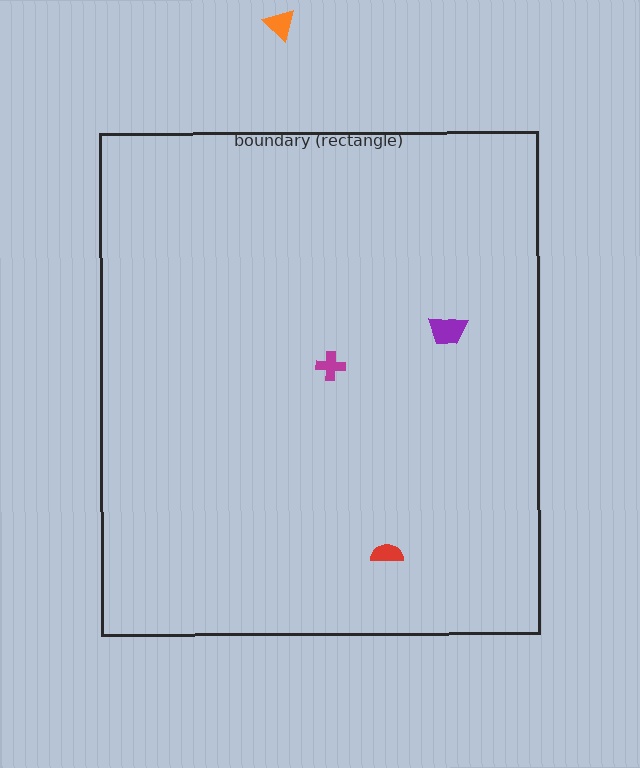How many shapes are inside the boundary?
3 inside, 1 outside.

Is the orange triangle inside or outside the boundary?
Outside.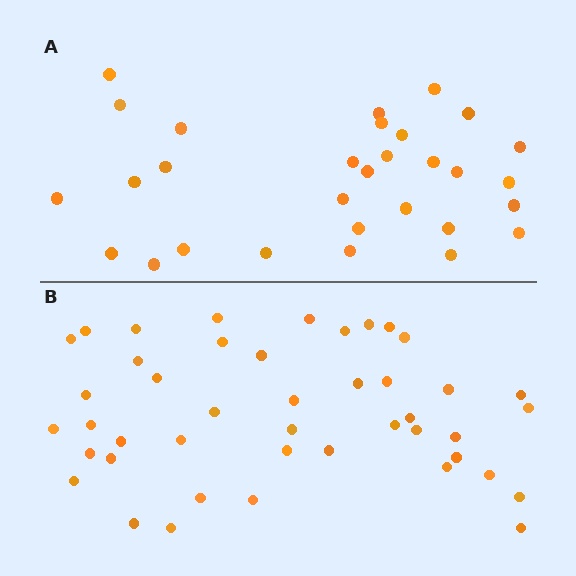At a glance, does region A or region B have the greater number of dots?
Region B (the bottom region) has more dots.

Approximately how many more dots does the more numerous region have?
Region B has approximately 15 more dots than region A.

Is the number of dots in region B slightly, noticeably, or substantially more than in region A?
Region B has substantially more. The ratio is roughly 1.5 to 1.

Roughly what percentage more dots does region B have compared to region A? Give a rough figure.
About 45% more.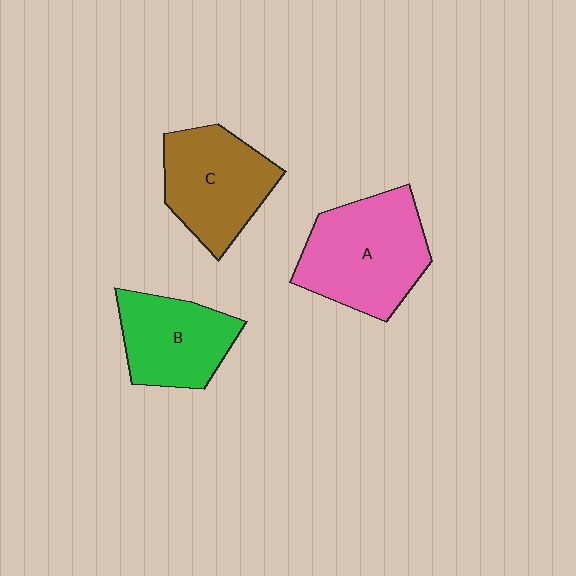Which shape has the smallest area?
Shape B (green).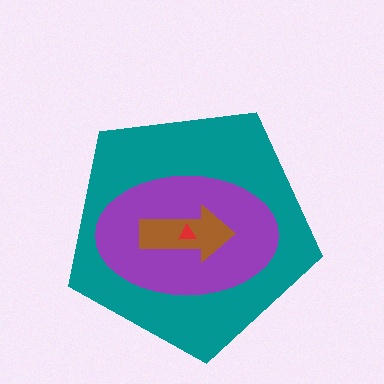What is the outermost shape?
The teal pentagon.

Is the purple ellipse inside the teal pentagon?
Yes.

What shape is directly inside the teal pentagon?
The purple ellipse.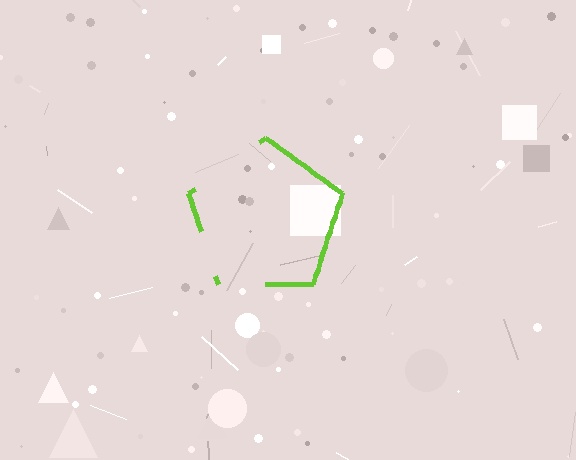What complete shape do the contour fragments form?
The contour fragments form a pentagon.